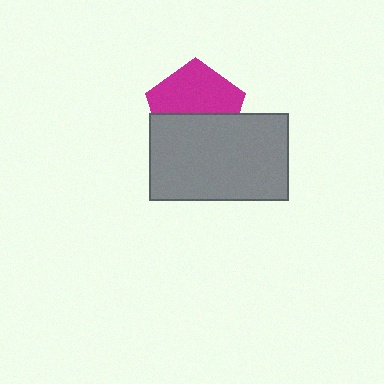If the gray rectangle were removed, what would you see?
You would see the complete magenta pentagon.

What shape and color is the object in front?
The object in front is a gray rectangle.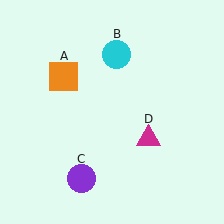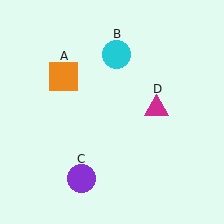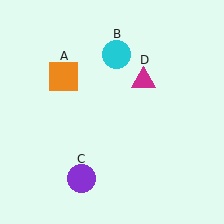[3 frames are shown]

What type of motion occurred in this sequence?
The magenta triangle (object D) rotated counterclockwise around the center of the scene.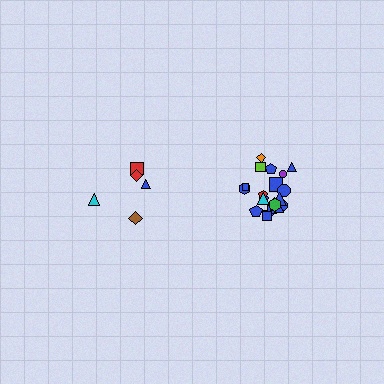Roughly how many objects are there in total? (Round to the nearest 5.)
Roughly 25 objects in total.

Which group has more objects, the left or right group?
The right group.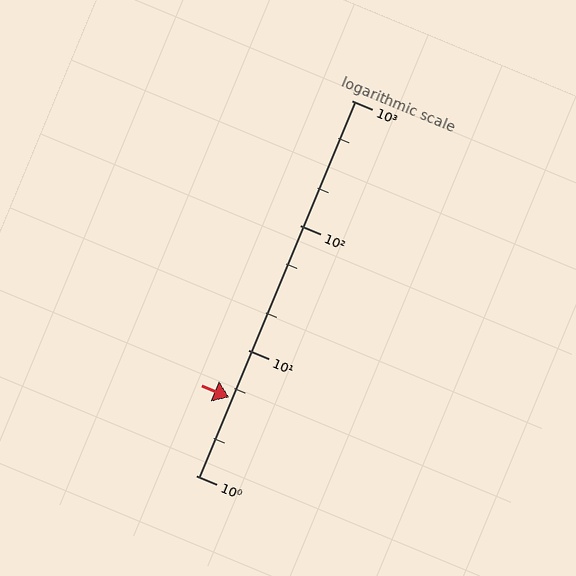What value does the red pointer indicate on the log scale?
The pointer indicates approximately 4.2.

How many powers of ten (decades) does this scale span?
The scale spans 3 decades, from 1 to 1000.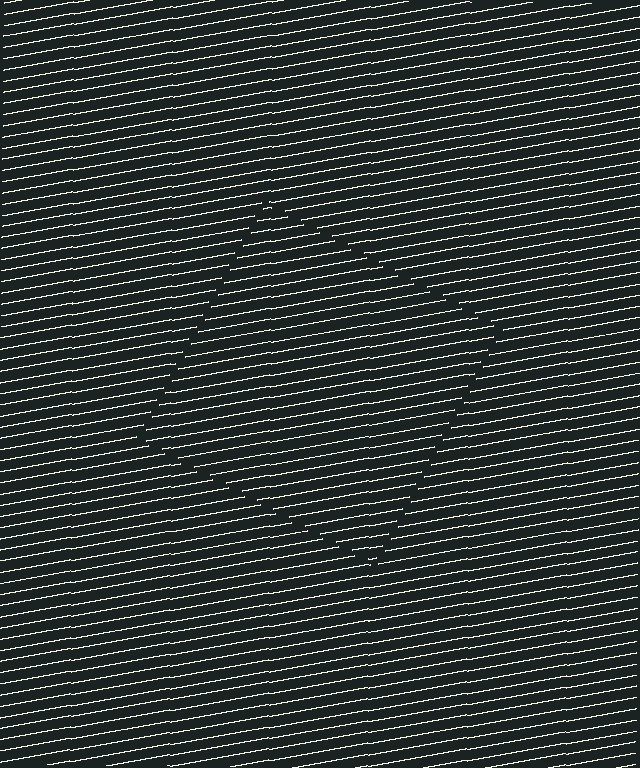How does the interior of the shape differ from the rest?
The interior of the shape contains the same grating, shifted by half a period — the contour is defined by the phase discontinuity where line-ends from the inner and outer gratings abut.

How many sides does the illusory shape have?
4 sides — the line-ends trace a square.